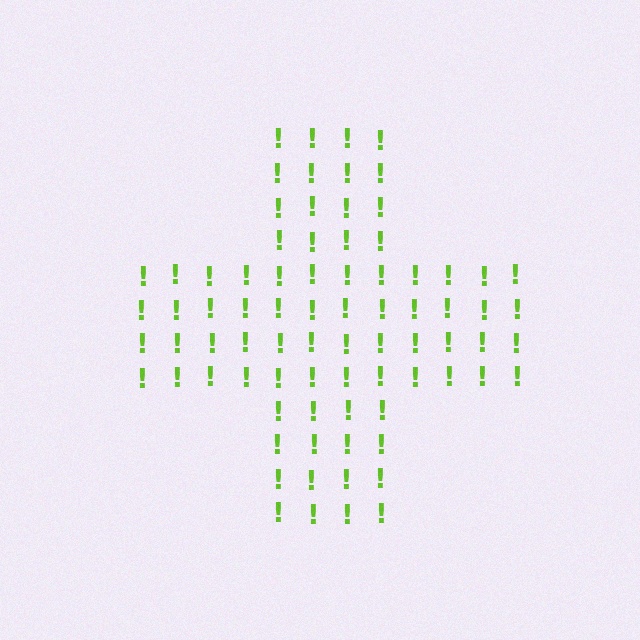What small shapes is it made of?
It is made of small exclamation marks.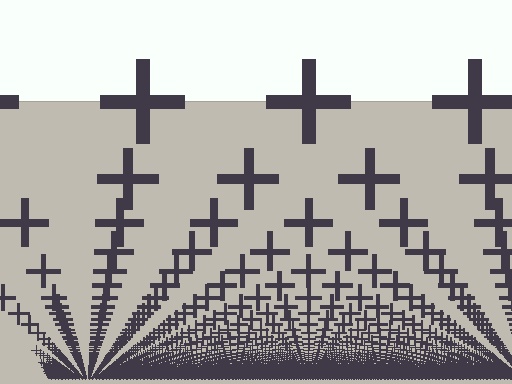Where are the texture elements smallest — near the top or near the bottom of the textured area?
Near the bottom.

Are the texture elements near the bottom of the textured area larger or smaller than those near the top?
Smaller. The gradient is inverted — elements near the bottom are smaller and denser.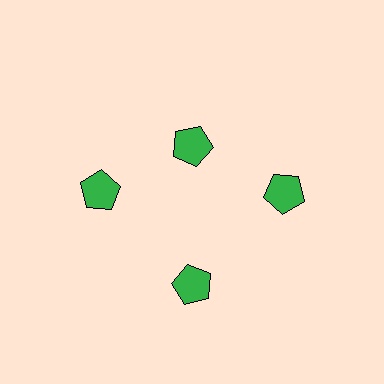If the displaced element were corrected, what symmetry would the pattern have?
It would have 4-fold rotational symmetry — the pattern would map onto itself every 90 degrees.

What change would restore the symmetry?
The symmetry would be restored by moving it outward, back onto the ring so that all 4 pentagons sit at equal angles and equal distance from the center.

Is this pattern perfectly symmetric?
No. The 4 green pentagons are arranged in a ring, but one element near the 12 o'clock position is pulled inward toward the center, breaking the 4-fold rotational symmetry.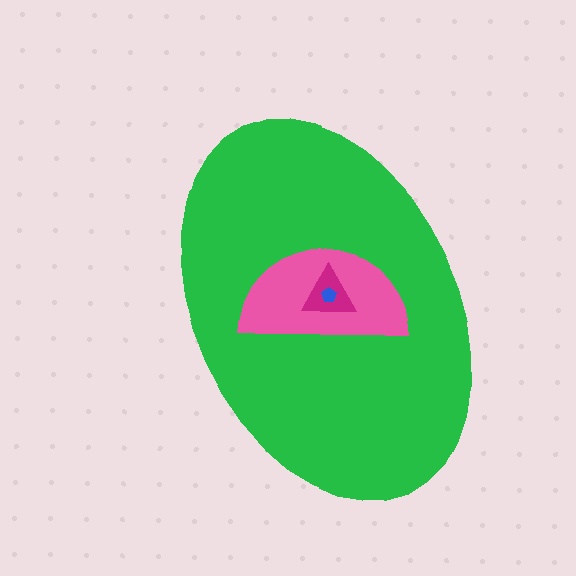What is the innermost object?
The blue pentagon.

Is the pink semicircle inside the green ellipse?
Yes.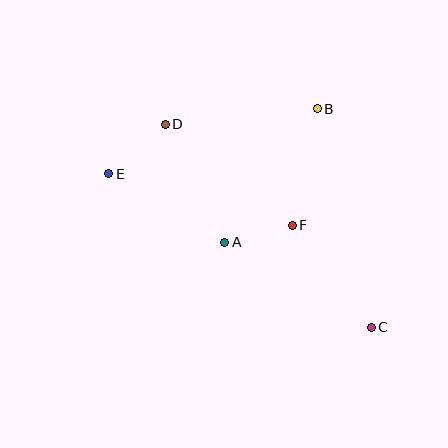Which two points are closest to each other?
Points A and F are closest to each other.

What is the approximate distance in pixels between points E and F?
The distance between E and F is approximately 191 pixels.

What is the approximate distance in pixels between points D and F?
The distance between D and F is approximately 162 pixels.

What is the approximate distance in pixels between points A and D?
The distance between A and D is approximately 132 pixels.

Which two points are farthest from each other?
Points C and E are farthest from each other.